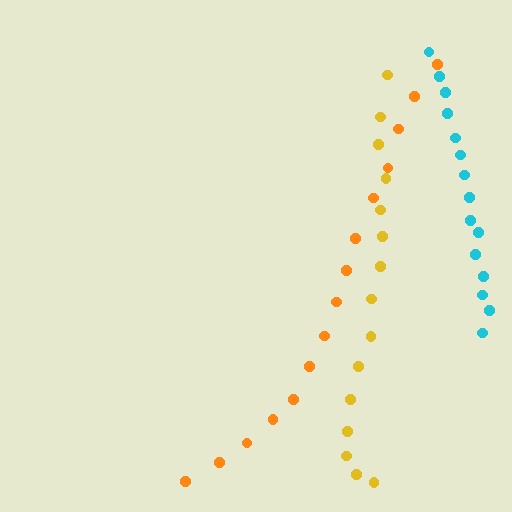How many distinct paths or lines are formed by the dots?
There are 3 distinct paths.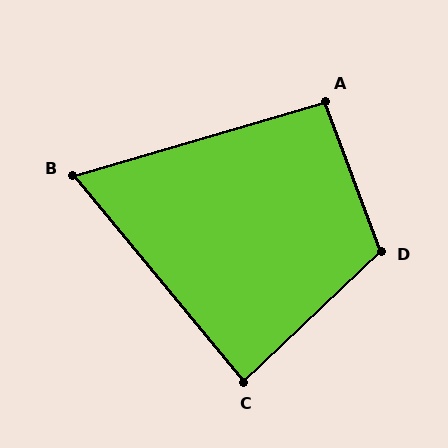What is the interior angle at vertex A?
Approximately 94 degrees (approximately right).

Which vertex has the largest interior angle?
D, at approximately 113 degrees.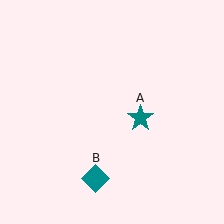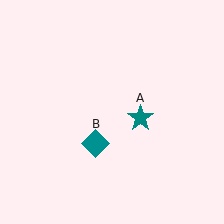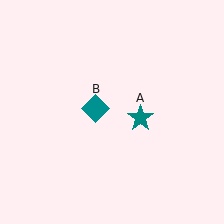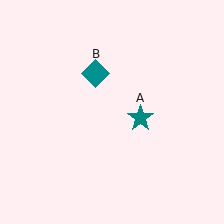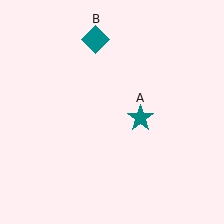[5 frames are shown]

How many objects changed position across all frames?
1 object changed position: teal diamond (object B).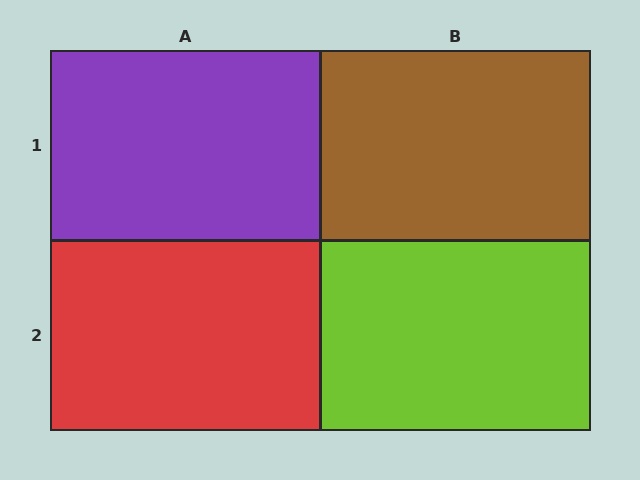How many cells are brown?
1 cell is brown.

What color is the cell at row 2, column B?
Lime.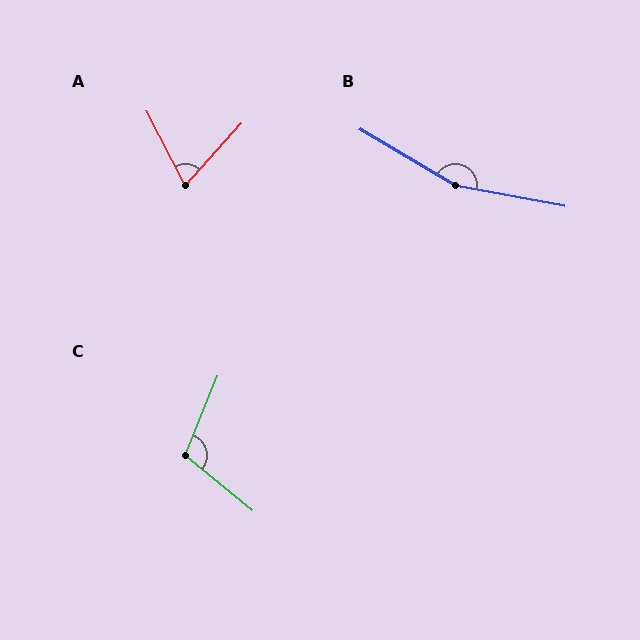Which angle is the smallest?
A, at approximately 70 degrees.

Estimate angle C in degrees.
Approximately 107 degrees.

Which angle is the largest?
B, at approximately 160 degrees.